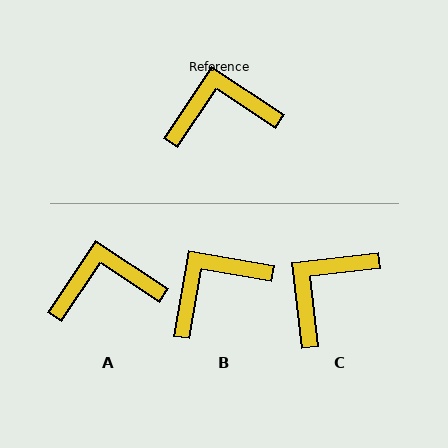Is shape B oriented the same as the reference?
No, it is off by about 24 degrees.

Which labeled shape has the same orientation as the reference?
A.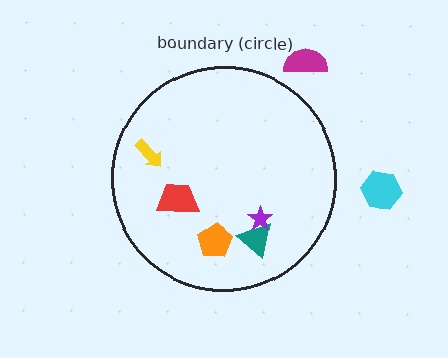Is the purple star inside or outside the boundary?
Inside.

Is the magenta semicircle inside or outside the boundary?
Outside.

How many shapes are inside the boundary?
5 inside, 2 outside.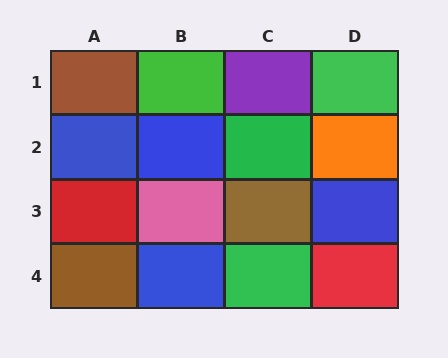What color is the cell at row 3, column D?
Blue.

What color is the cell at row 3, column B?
Pink.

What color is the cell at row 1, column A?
Brown.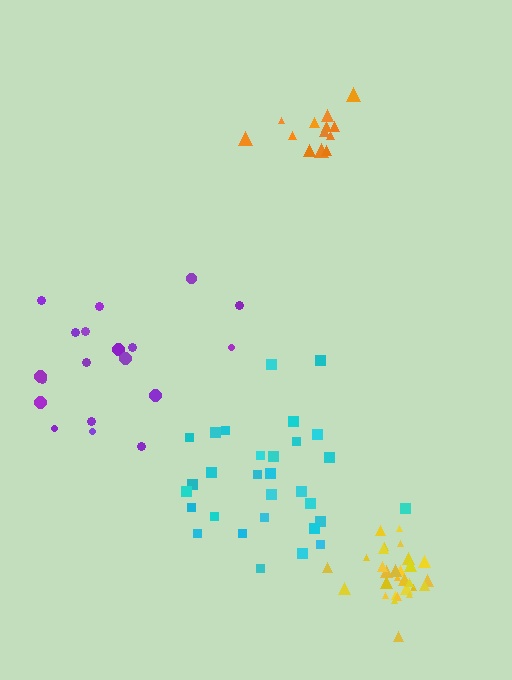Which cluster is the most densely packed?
Yellow.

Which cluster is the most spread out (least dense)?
Purple.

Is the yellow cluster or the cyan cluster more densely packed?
Yellow.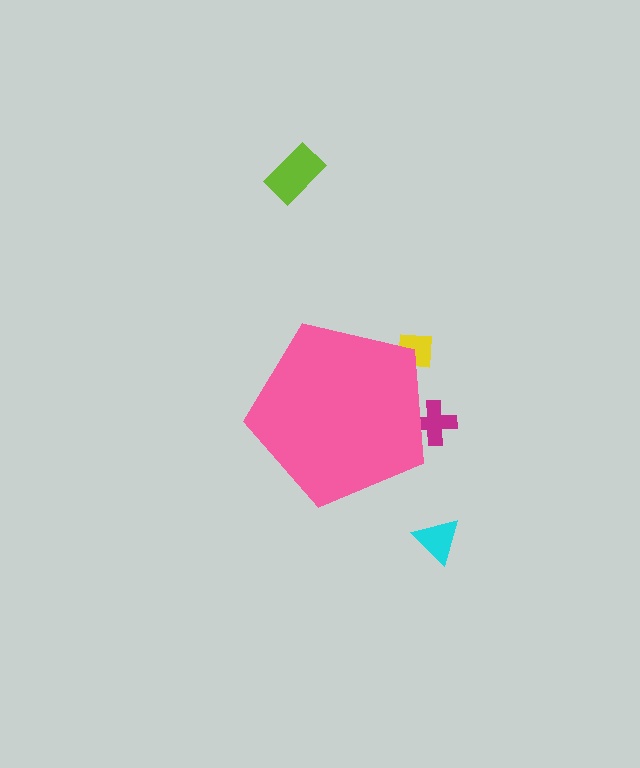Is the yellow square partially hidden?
Yes, the yellow square is partially hidden behind the pink pentagon.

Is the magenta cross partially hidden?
Yes, the magenta cross is partially hidden behind the pink pentagon.